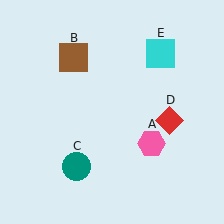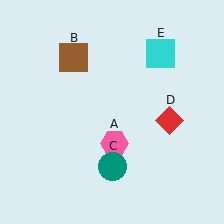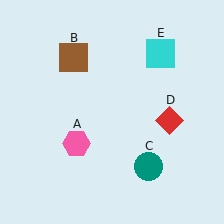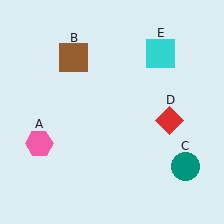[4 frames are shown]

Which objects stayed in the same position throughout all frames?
Brown square (object B) and red diamond (object D) and cyan square (object E) remained stationary.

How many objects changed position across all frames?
2 objects changed position: pink hexagon (object A), teal circle (object C).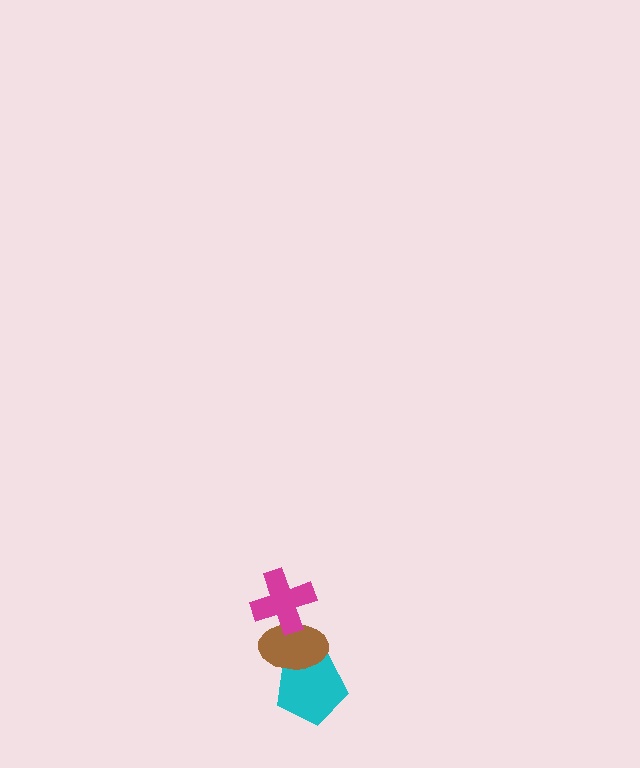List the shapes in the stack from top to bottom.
From top to bottom: the magenta cross, the brown ellipse, the cyan pentagon.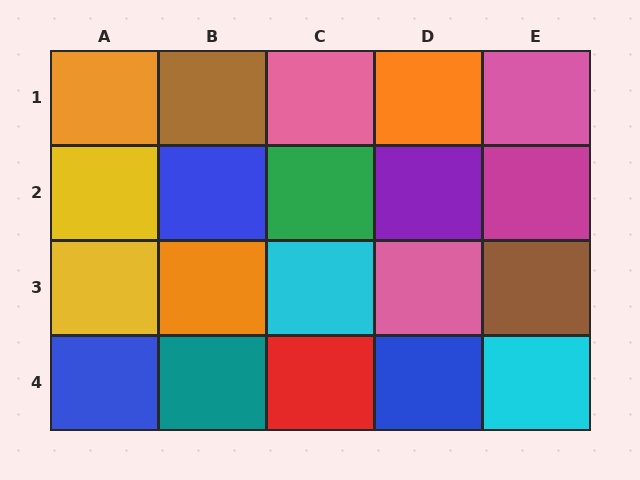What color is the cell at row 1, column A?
Orange.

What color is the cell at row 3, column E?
Brown.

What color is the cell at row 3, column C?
Cyan.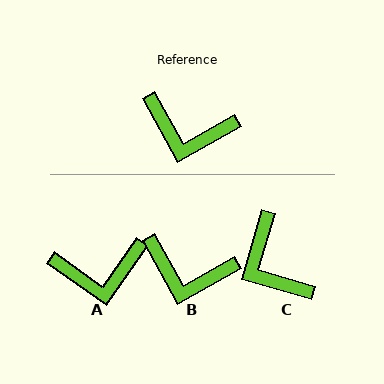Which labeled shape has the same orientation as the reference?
B.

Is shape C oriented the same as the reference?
No, it is off by about 45 degrees.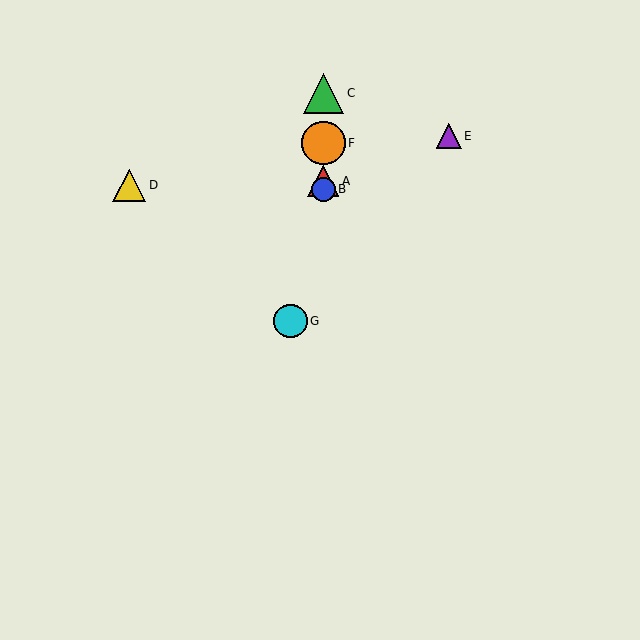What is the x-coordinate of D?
Object D is at x≈129.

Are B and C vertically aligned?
Yes, both are at x≈323.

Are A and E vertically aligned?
No, A is at x≈323 and E is at x≈449.